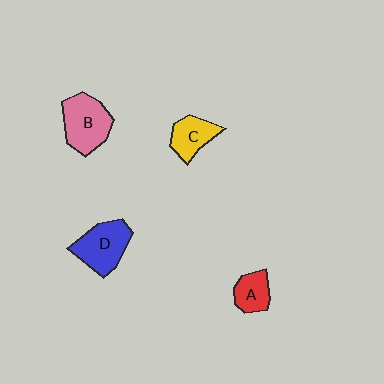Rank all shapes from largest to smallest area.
From largest to smallest: B (pink), D (blue), C (yellow), A (red).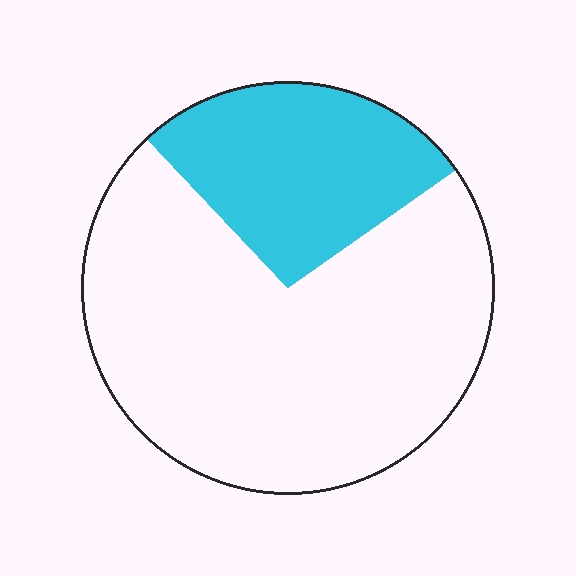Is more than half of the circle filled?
No.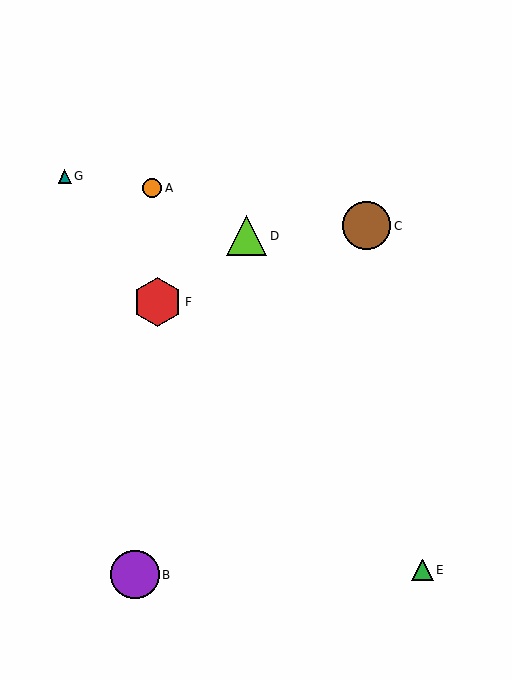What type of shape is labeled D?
Shape D is a lime triangle.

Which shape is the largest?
The red hexagon (labeled F) is the largest.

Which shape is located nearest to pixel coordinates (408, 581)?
The green triangle (labeled E) at (423, 570) is nearest to that location.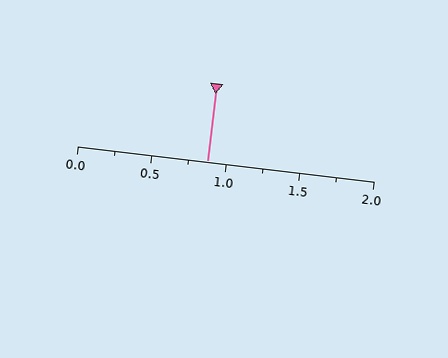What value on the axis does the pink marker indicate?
The marker indicates approximately 0.88.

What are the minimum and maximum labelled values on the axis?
The axis runs from 0.0 to 2.0.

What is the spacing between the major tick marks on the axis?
The major ticks are spaced 0.5 apart.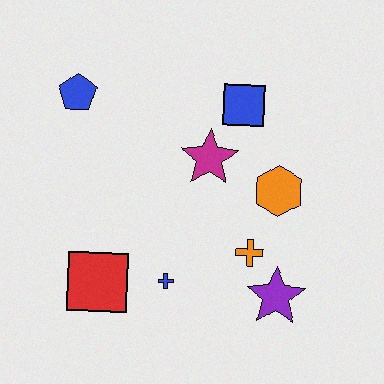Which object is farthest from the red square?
The blue square is farthest from the red square.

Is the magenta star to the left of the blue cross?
No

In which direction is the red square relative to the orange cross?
The red square is to the left of the orange cross.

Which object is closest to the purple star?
The orange cross is closest to the purple star.